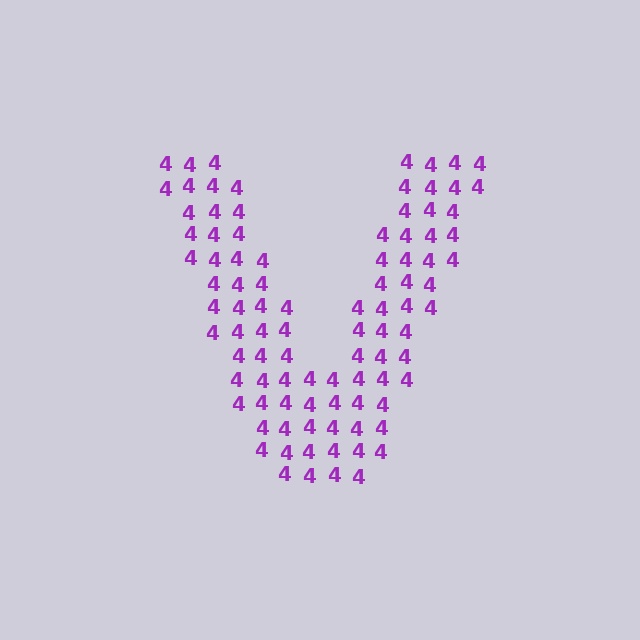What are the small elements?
The small elements are digit 4's.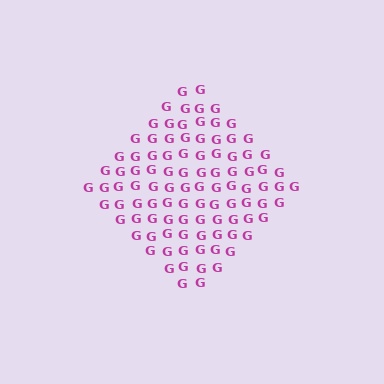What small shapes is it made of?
It is made of small letter G's.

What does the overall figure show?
The overall figure shows a diamond.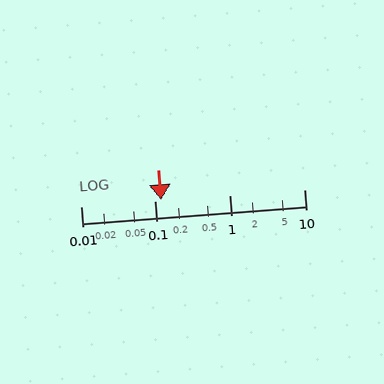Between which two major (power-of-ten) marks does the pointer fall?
The pointer is between 0.1 and 1.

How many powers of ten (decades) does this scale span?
The scale spans 3 decades, from 0.01 to 10.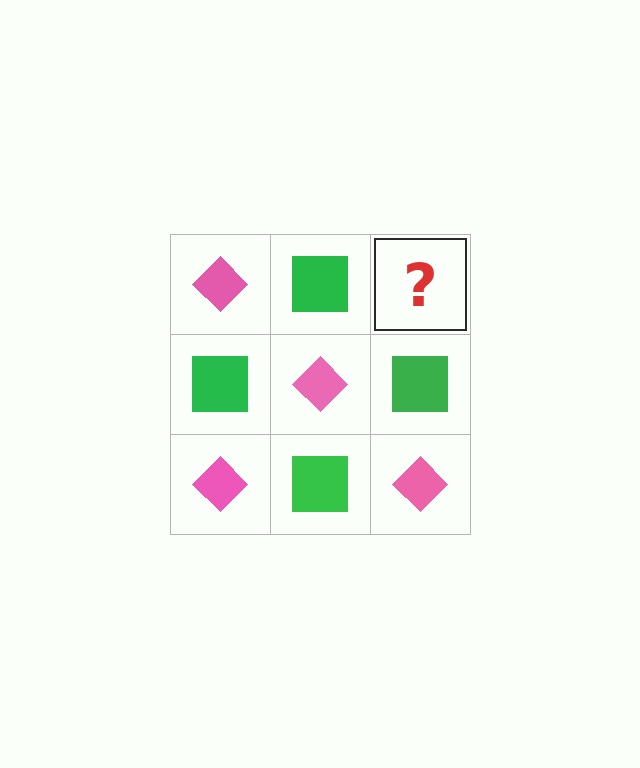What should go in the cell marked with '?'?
The missing cell should contain a pink diamond.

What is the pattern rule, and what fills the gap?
The rule is that it alternates pink diamond and green square in a checkerboard pattern. The gap should be filled with a pink diamond.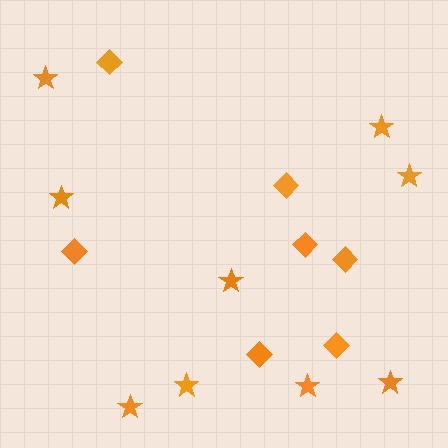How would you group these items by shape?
There are 2 groups: one group of stars (9) and one group of diamonds (7).